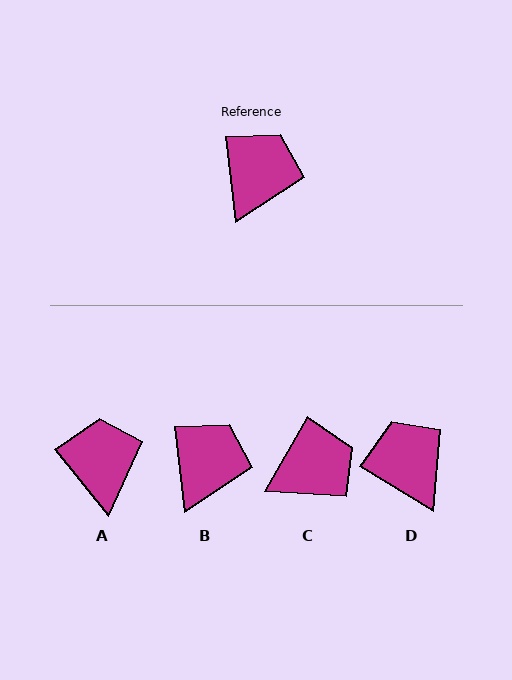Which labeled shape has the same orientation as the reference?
B.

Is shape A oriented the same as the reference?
No, it is off by about 32 degrees.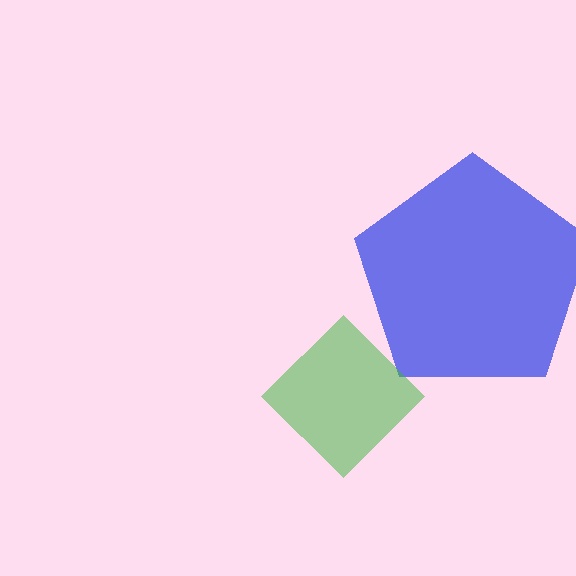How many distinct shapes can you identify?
There are 2 distinct shapes: a blue pentagon, a green diamond.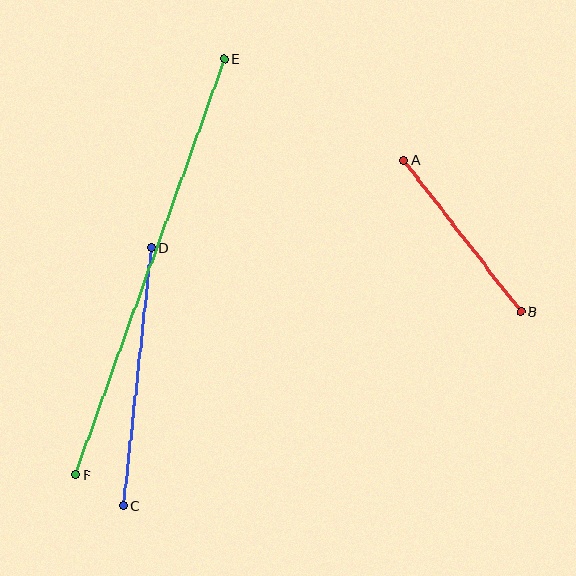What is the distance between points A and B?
The distance is approximately 192 pixels.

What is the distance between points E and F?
The distance is approximately 442 pixels.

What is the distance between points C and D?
The distance is approximately 259 pixels.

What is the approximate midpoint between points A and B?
The midpoint is at approximately (462, 236) pixels.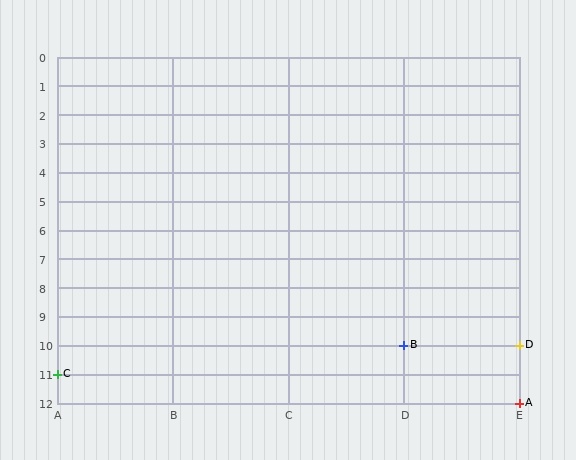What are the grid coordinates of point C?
Point C is at grid coordinates (A, 11).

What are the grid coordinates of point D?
Point D is at grid coordinates (E, 10).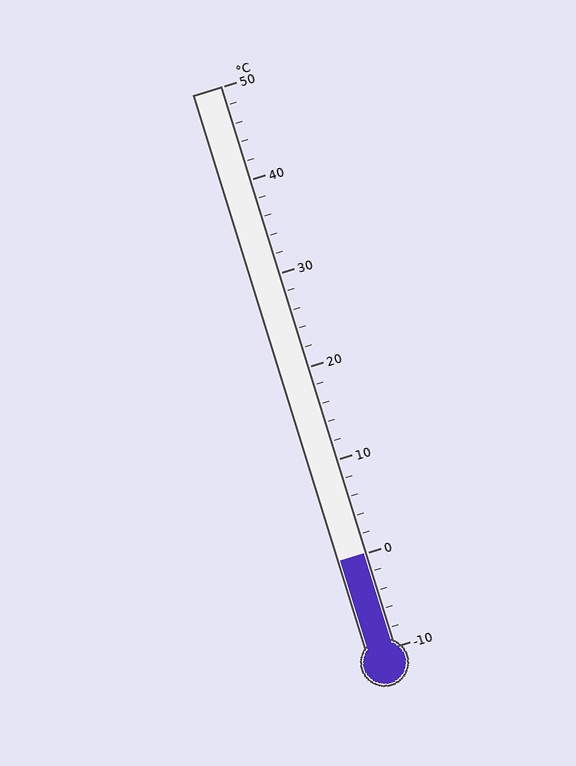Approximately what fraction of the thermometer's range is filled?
The thermometer is filled to approximately 15% of its range.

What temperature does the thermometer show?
The thermometer shows approximately 0°C.